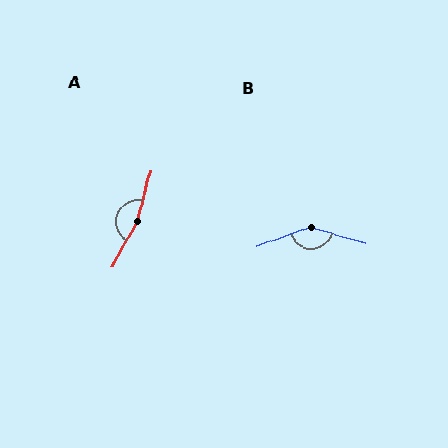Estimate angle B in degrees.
Approximately 143 degrees.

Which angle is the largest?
A, at approximately 165 degrees.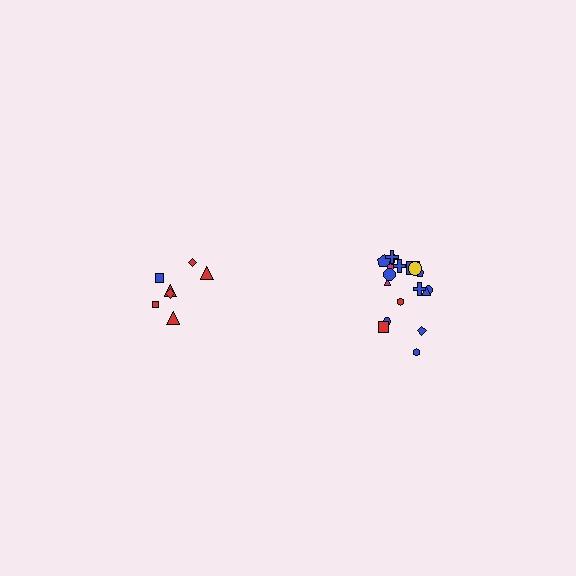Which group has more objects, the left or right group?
The right group.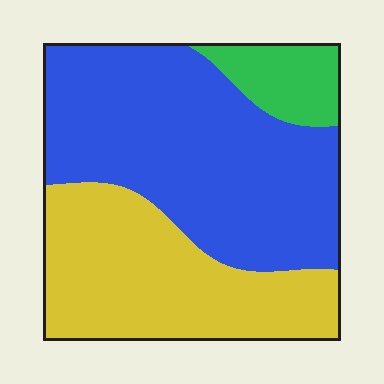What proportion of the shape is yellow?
Yellow covers roughly 35% of the shape.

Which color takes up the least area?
Green, at roughly 10%.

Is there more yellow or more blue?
Blue.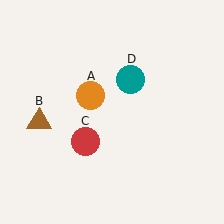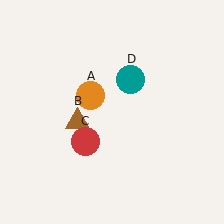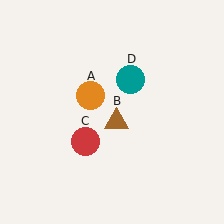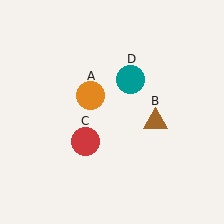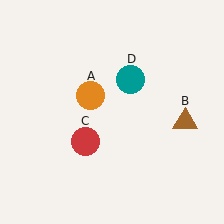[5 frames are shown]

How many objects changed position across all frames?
1 object changed position: brown triangle (object B).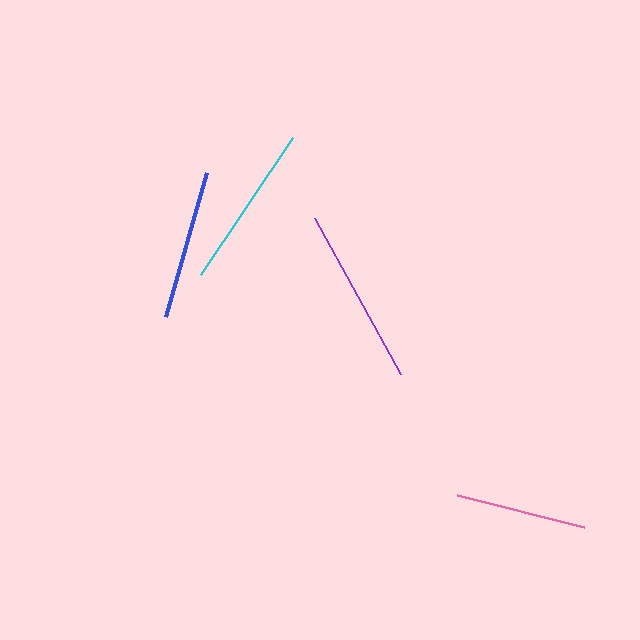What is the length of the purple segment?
The purple segment is approximately 178 pixels long.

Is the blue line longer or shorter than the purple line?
The purple line is longer than the blue line.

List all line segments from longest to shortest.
From longest to shortest: purple, cyan, blue, pink.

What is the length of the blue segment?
The blue segment is approximately 149 pixels long.